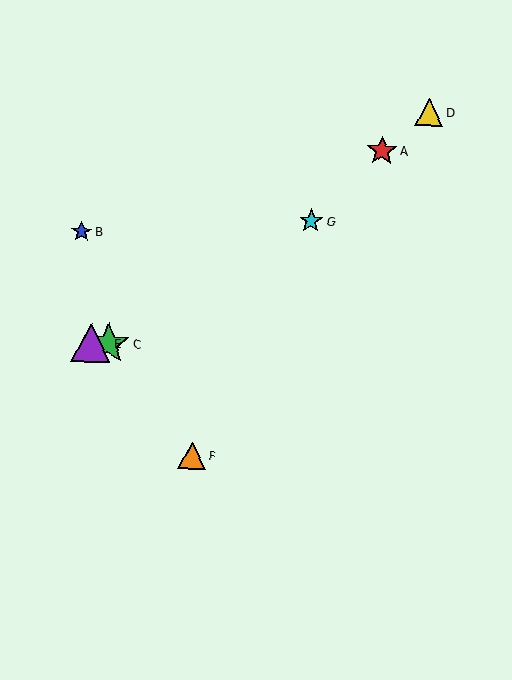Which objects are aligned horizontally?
Objects C, E are aligned horizontally.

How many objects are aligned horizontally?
2 objects (C, E) are aligned horizontally.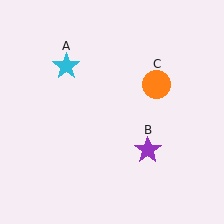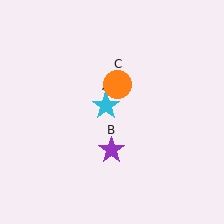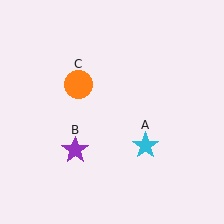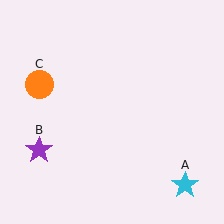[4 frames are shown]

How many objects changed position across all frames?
3 objects changed position: cyan star (object A), purple star (object B), orange circle (object C).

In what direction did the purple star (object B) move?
The purple star (object B) moved left.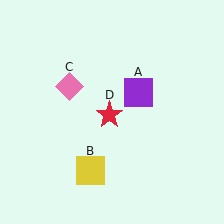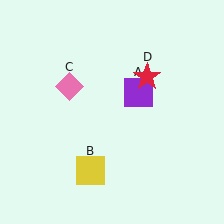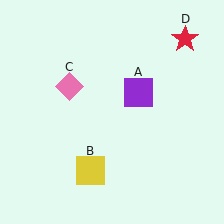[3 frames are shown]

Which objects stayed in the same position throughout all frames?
Purple square (object A) and yellow square (object B) and pink diamond (object C) remained stationary.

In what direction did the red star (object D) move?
The red star (object D) moved up and to the right.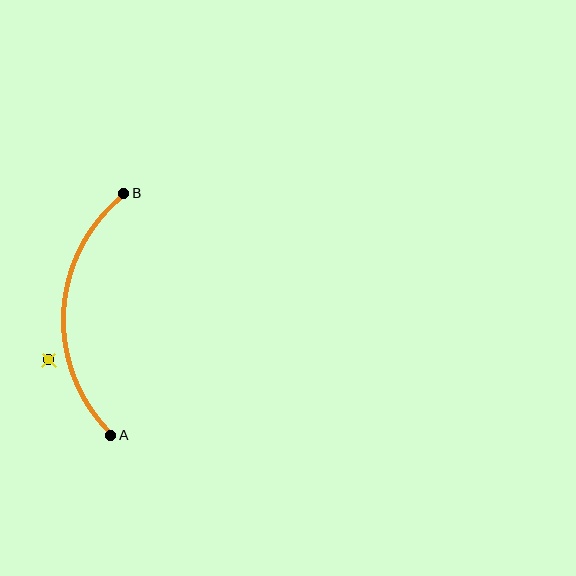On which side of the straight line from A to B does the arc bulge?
The arc bulges to the left of the straight line connecting A and B.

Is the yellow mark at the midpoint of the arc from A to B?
No — the yellow mark does not lie on the arc at all. It sits slightly outside the curve.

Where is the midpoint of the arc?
The arc midpoint is the point on the curve farthest from the straight line joining A and B. It sits to the left of that line.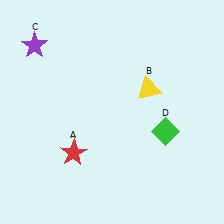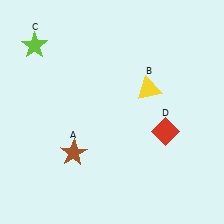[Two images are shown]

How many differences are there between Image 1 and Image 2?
There are 3 differences between the two images.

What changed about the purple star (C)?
In Image 1, C is purple. In Image 2, it changed to lime.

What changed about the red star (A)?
In Image 1, A is red. In Image 2, it changed to brown.